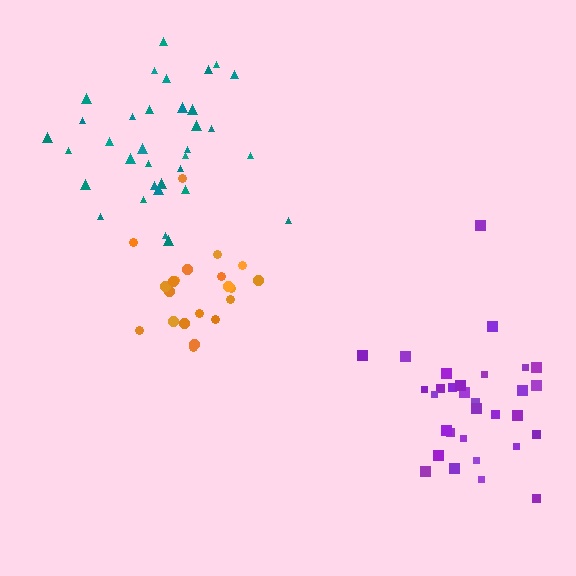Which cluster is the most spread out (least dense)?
Purple.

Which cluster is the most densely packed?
Orange.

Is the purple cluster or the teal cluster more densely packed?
Teal.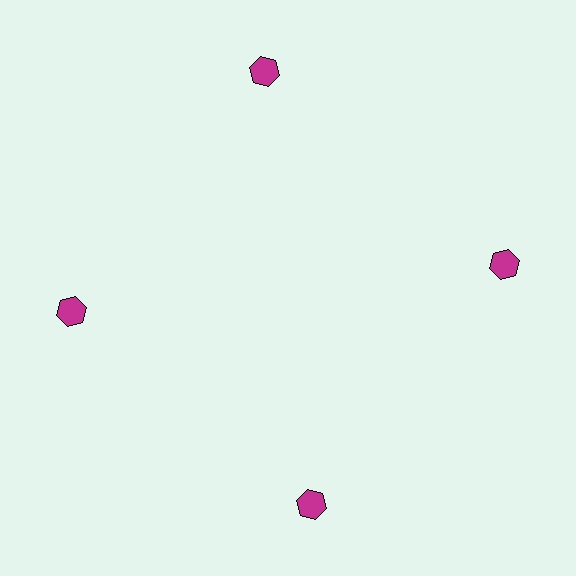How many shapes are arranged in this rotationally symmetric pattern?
There are 4 shapes, arranged in 4 groups of 1.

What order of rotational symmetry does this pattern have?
This pattern has 4-fold rotational symmetry.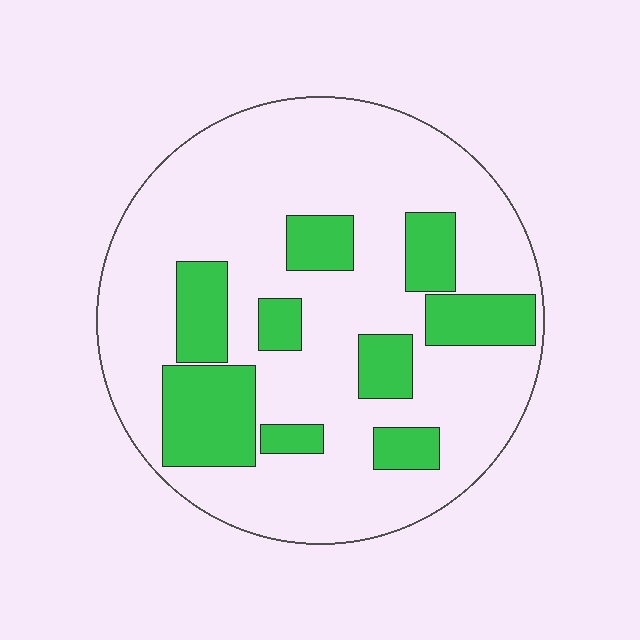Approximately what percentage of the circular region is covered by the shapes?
Approximately 25%.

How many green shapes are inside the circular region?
9.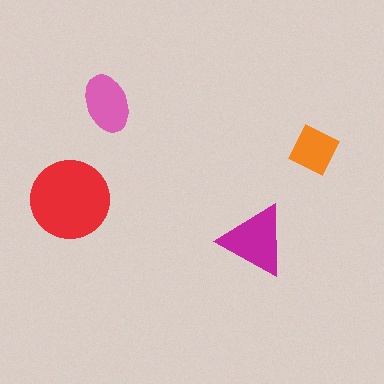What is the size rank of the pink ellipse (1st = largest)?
3rd.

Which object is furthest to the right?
The orange diamond is rightmost.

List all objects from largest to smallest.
The red circle, the magenta triangle, the pink ellipse, the orange diamond.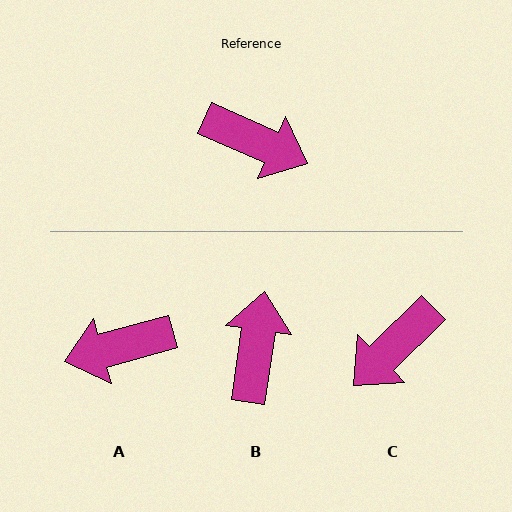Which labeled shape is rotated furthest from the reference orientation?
A, about 140 degrees away.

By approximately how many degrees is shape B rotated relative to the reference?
Approximately 106 degrees counter-clockwise.